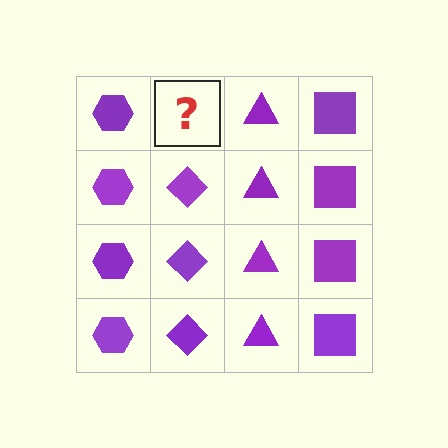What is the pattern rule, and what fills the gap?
The rule is that each column has a consistent shape. The gap should be filled with a purple diamond.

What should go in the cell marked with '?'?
The missing cell should contain a purple diamond.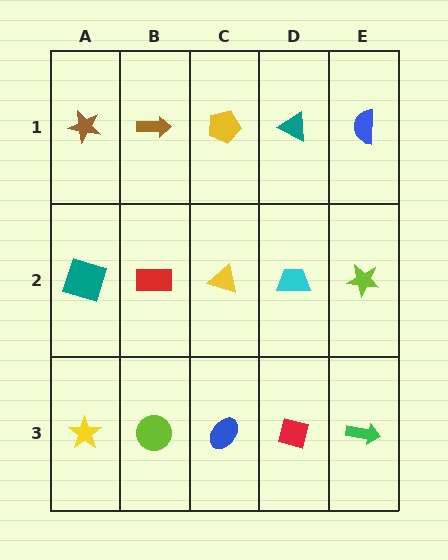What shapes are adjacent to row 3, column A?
A teal square (row 2, column A), a lime circle (row 3, column B).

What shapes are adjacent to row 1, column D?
A cyan trapezoid (row 2, column D), a yellow pentagon (row 1, column C), a blue semicircle (row 1, column E).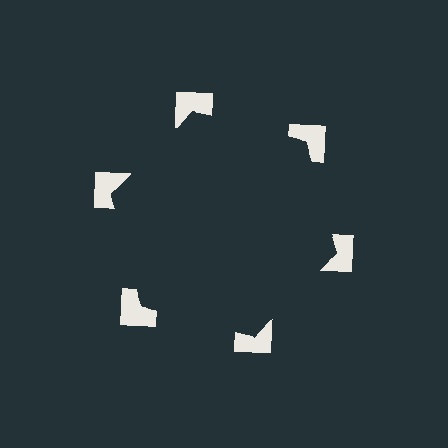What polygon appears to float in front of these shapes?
An illusory hexagon — its edges are inferred from the aligned wedge cuts in the notched squares, not physically drawn.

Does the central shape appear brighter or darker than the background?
It typically appears slightly darker than the background, even though no actual brightness change is drawn.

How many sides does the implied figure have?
6 sides.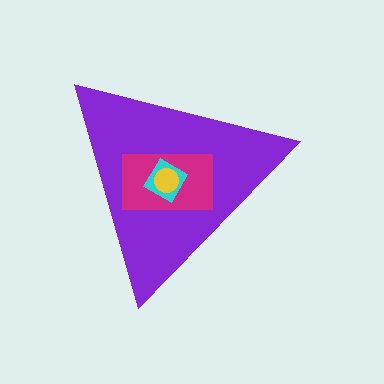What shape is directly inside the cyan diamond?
The yellow circle.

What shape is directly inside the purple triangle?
The magenta rectangle.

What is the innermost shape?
The yellow circle.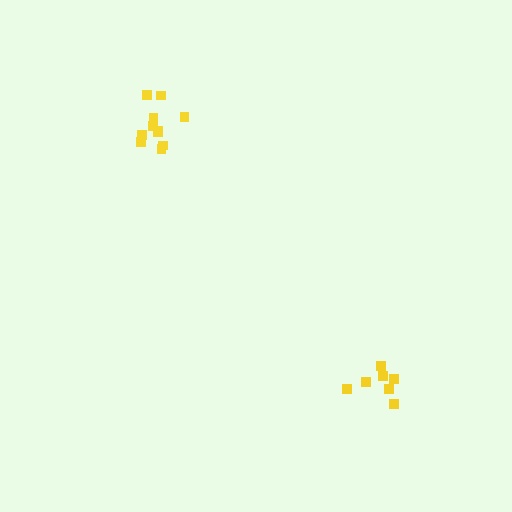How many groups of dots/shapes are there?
There are 2 groups.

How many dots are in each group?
Group 1: 11 dots, Group 2: 7 dots (18 total).